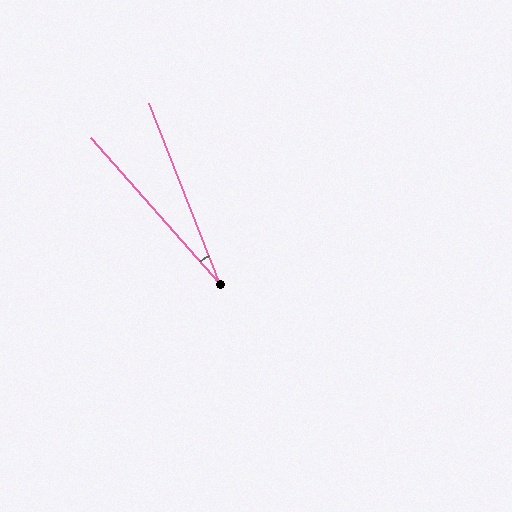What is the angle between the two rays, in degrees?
Approximately 20 degrees.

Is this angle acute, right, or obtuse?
It is acute.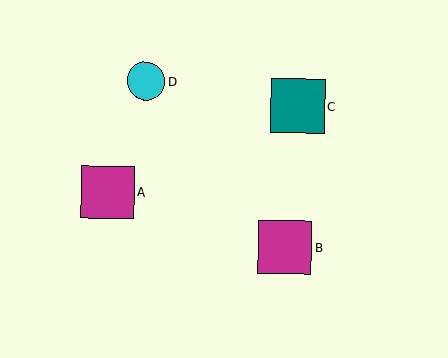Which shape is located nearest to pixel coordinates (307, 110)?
The teal square (labeled C) at (298, 106) is nearest to that location.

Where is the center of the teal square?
The center of the teal square is at (298, 106).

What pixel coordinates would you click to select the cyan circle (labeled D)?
Click at (146, 81) to select the cyan circle D.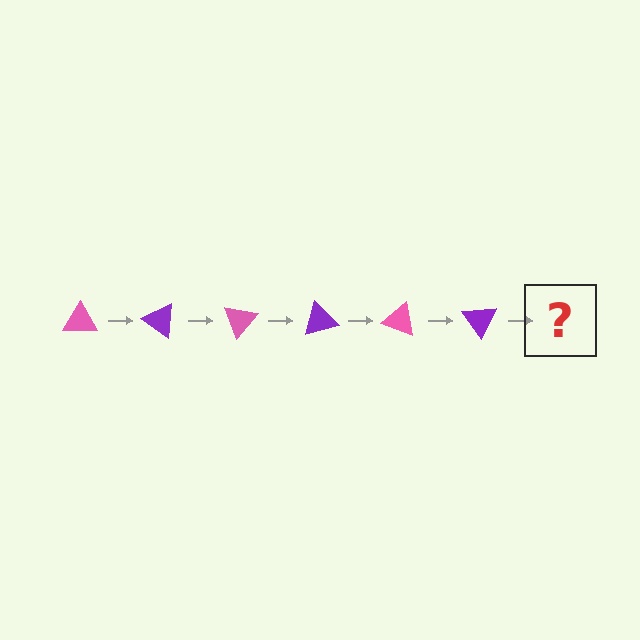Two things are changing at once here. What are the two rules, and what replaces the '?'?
The two rules are that it rotates 35 degrees each step and the color cycles through pink and purple. The '?' should be a pink triangle, rotated 210 degrees from the start.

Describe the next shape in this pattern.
It should be a pink triangle, rotated 210 degrees from the start.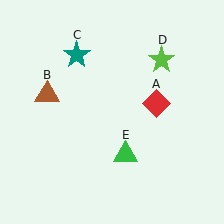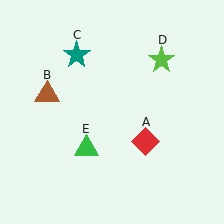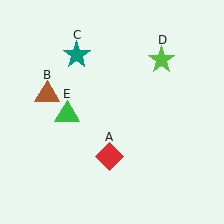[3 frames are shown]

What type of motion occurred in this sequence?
The red diamond (object A), green triangle (object E) rotated clockwise around the center of the scene.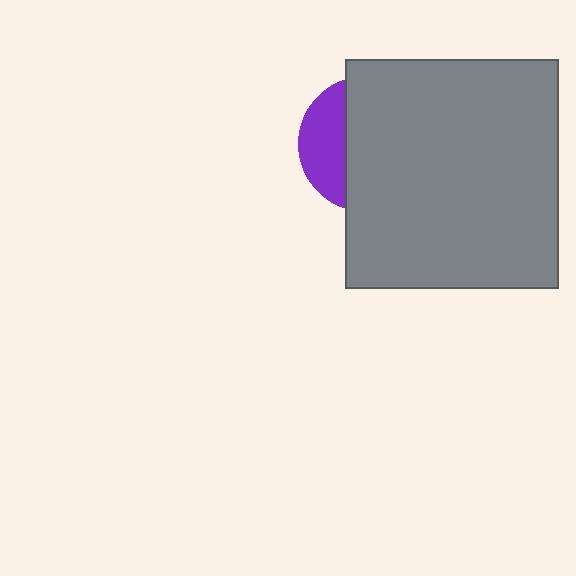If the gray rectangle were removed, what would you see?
You would see the complete purple circle.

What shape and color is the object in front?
The object in front is a gray rectangle.